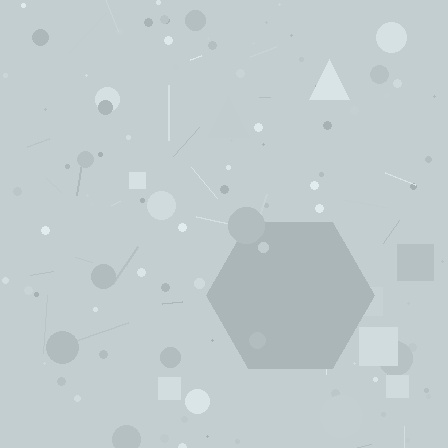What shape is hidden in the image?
A hexagon is hidden in the image.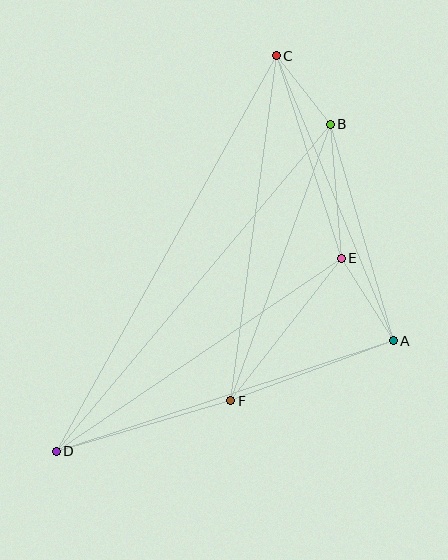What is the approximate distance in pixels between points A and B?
The distance between A and B is approximately 226 pixels.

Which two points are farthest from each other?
Points C and D are farthest from each other.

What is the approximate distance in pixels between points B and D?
The distance between B and D is approximately 426 pixels.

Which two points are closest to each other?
Points B and C are closest to each other.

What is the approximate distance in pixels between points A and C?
The distance between A and C is approximately 308 pixels.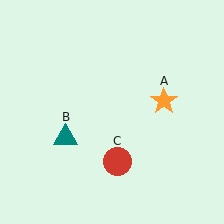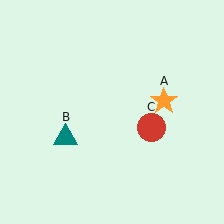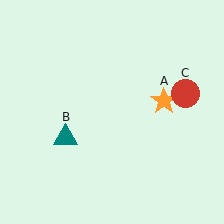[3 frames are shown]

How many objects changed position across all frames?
1 object changed position: red circle (object C).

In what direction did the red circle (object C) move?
The red circle (object C) moved up and to the right.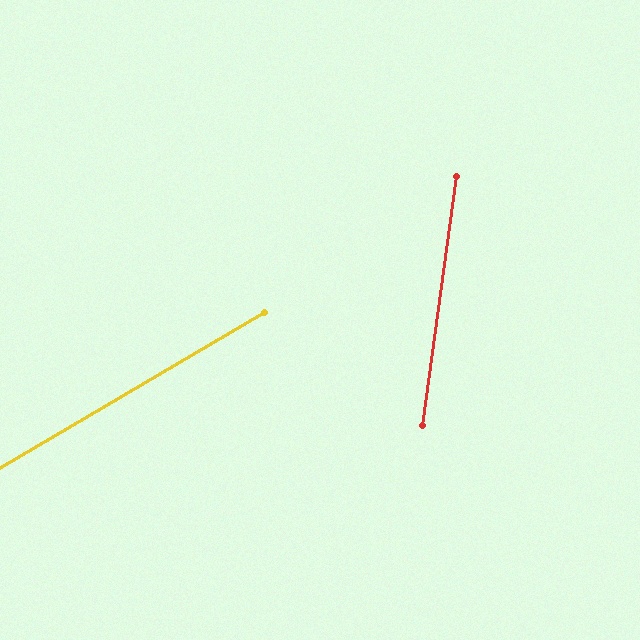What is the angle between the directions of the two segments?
Approximately 52 degrees.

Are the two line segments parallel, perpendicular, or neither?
Neither parallel nor perpendicular — they differ by about 52°.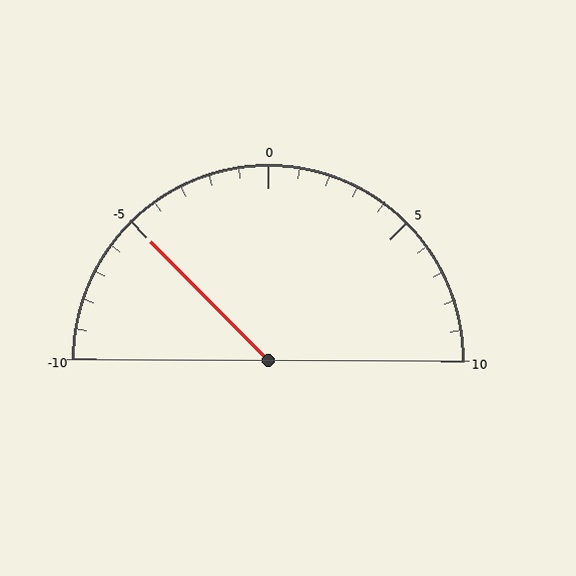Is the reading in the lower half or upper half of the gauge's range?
The reading is in the lower half of the range (-10 to 10).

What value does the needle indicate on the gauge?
The needle indicates approximately -5.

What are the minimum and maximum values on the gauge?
The gauge ranges from -10 to 10.